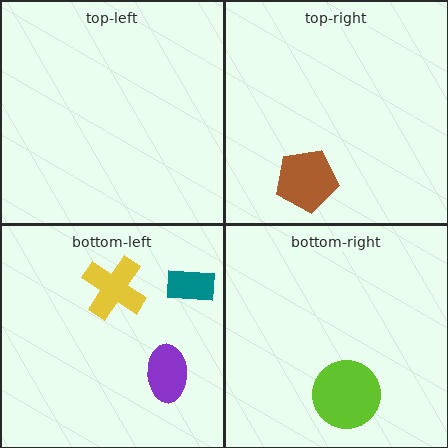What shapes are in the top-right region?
The brown pentagon.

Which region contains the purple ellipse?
The bottom-left region.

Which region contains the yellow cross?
The bottom-left region.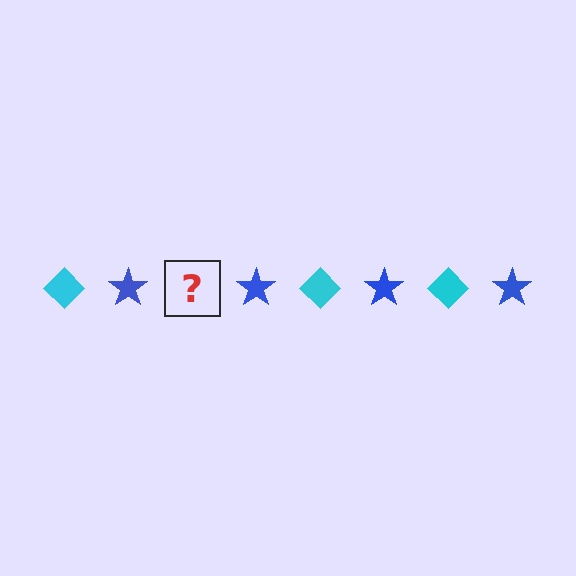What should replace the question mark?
The question mark should be replaced with a cyan diamond.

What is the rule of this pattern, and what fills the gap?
The rule is that the pattern alternates between cyan diamond and blue star. The gap should be filled with a cyan diamond.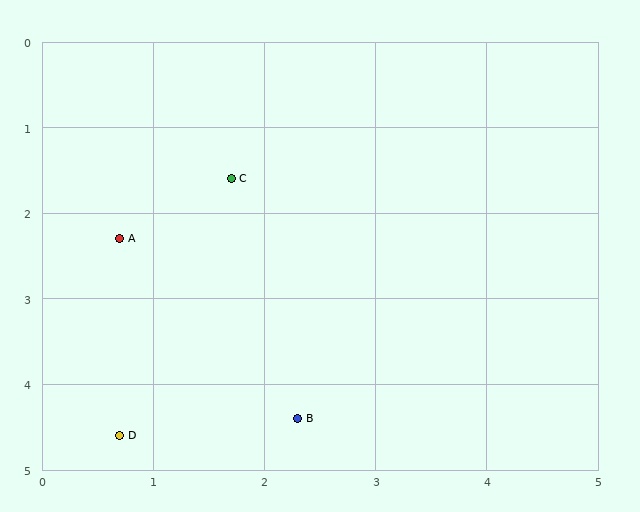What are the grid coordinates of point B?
Point B is at approximately (2.3, 4.4).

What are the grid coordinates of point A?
Point A is at approximately (0.7, 2.3).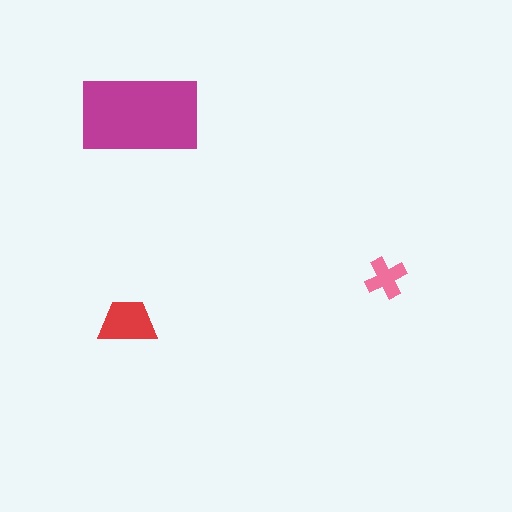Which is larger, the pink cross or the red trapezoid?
The red trapezoid.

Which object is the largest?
The magenta rectangle.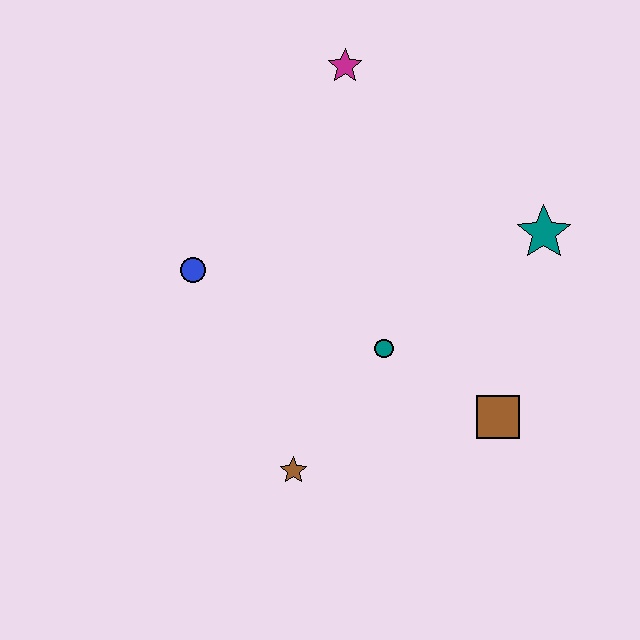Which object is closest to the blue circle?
The teal circle is closest to the blue circle.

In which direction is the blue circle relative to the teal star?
The blue circle is to the left of the teal star.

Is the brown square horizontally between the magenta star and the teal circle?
No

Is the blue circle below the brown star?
No